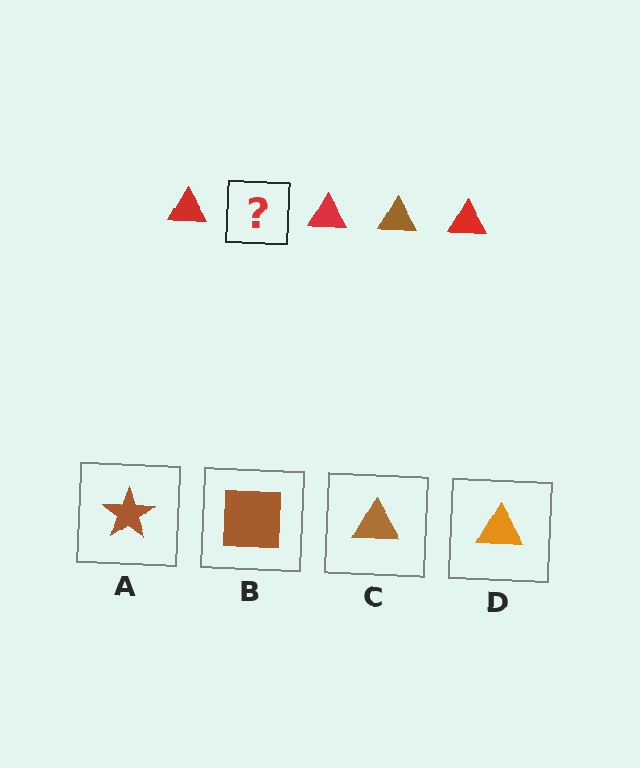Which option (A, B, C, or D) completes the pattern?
C.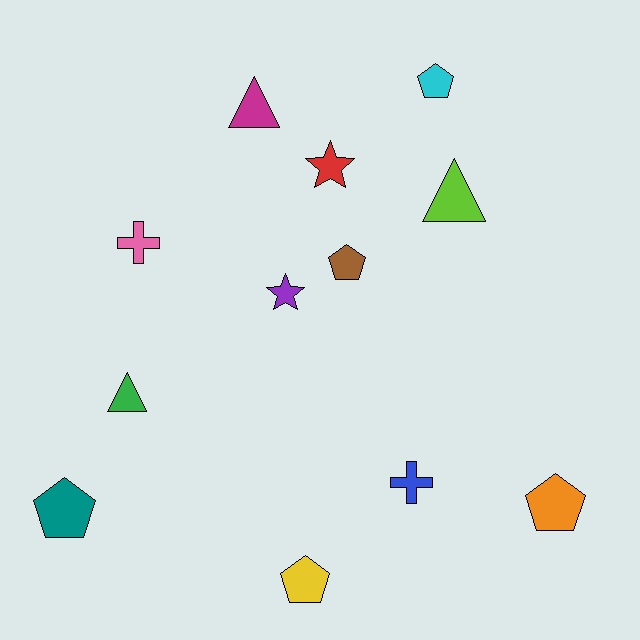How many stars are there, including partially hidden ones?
There are 2 stars.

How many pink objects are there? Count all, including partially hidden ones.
There is 1 pink object.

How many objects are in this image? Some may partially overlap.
There are 12 objects.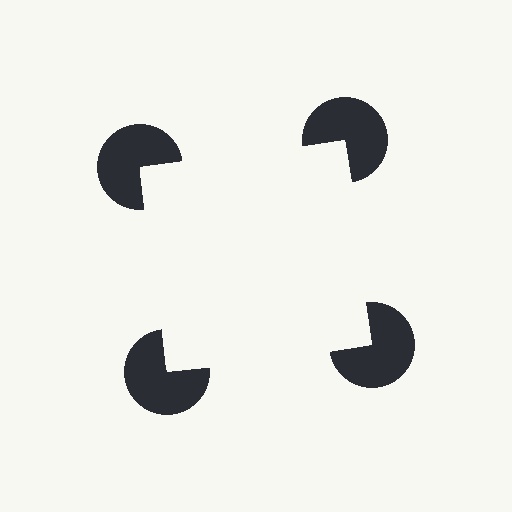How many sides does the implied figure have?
4 sides.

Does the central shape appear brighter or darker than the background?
It typically appears slightly brighter than the background, even though no actual brightness change is drawn.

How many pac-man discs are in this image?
There are 4 — one at each vertex of the illusory square.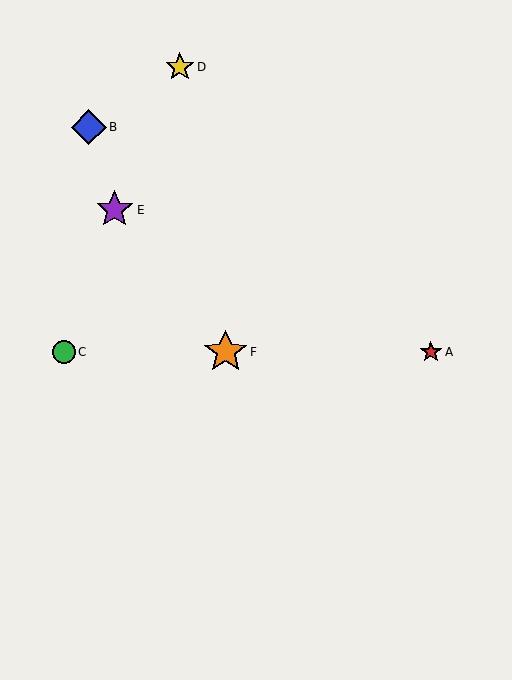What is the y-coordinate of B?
Object B is at y≈127.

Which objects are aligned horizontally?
Objects A, C, F are aligned horizontally.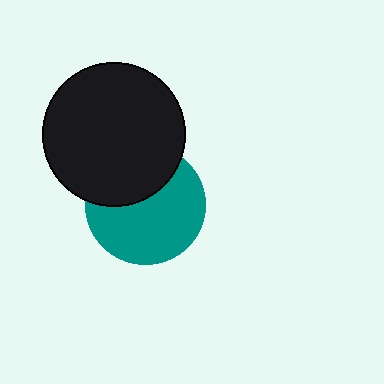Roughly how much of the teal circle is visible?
About half of it is visible (roughly 64%).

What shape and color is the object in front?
The object in front is a black circle.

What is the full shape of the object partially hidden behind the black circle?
The partially hidden object is a teal circle.